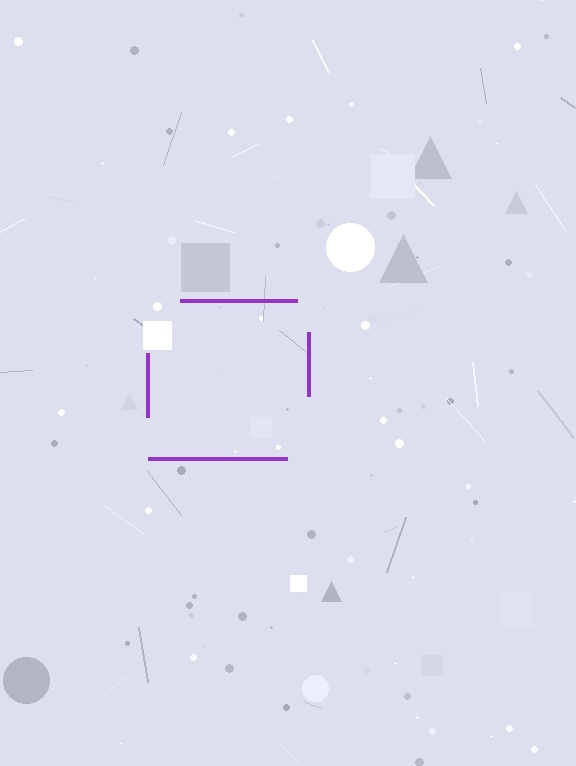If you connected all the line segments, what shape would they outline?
They would outline a square.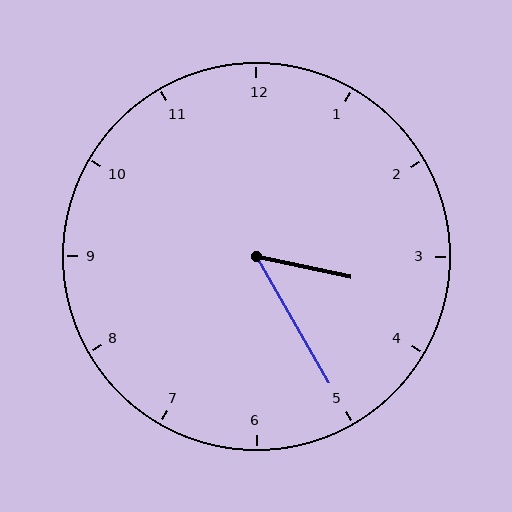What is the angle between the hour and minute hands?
Approximately 48 degrees.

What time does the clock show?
3:25.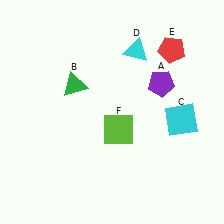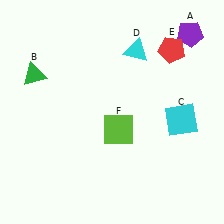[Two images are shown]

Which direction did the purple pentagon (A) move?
The purple pentagon (A) moved up.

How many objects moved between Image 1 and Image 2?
2 objects moved between the two images.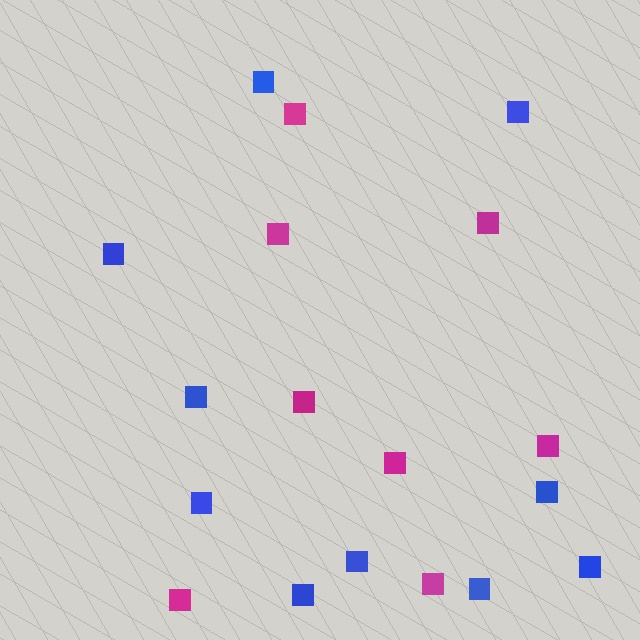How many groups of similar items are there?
There are 2 groups: one group of magenta squares (8) and one group of blue squares (10).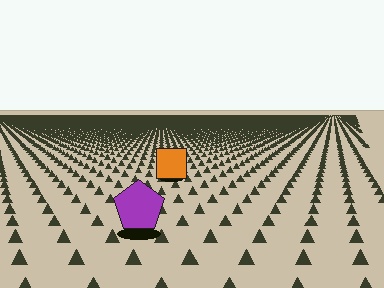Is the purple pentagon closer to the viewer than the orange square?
Yes. The purple pentagon is closer — you can tell from the texture gradient: the ground texture is coarser near it.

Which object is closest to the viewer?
The purple pentagon is closest. The texture marks near it are larger and more spread out.